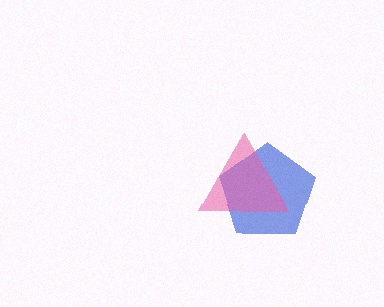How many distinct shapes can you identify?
There are 2 distinct shapes: a blue pentagon, a pink triangle.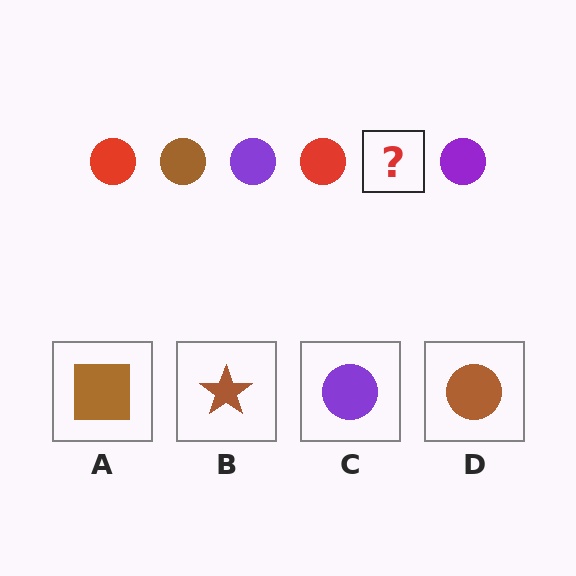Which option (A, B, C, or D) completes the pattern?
D.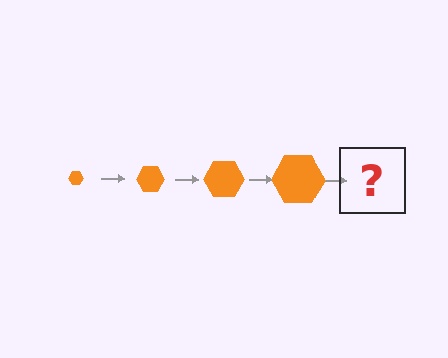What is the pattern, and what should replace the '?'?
The pattern is that the hexagon gets progressively larger each step. The '?' should be an orange hexagon, larger than the previous one.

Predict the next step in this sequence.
The next step is an orange hexagon, larger than the previous one.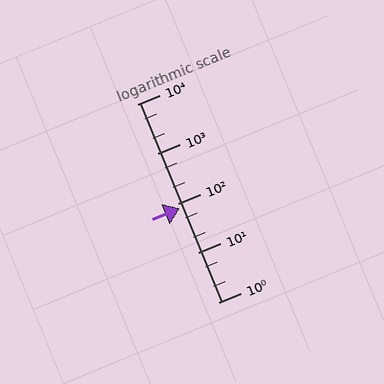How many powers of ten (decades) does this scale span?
The scale spans 4 decades, from 1 to 10000.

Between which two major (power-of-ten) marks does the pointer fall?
The pointer is between 10 and 100.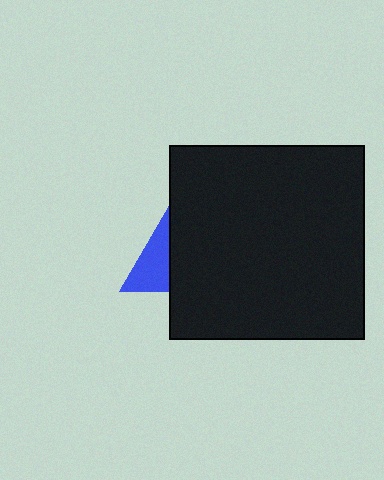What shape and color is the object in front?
The object in front is a black square.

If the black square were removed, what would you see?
You would see the complete blue triangle.